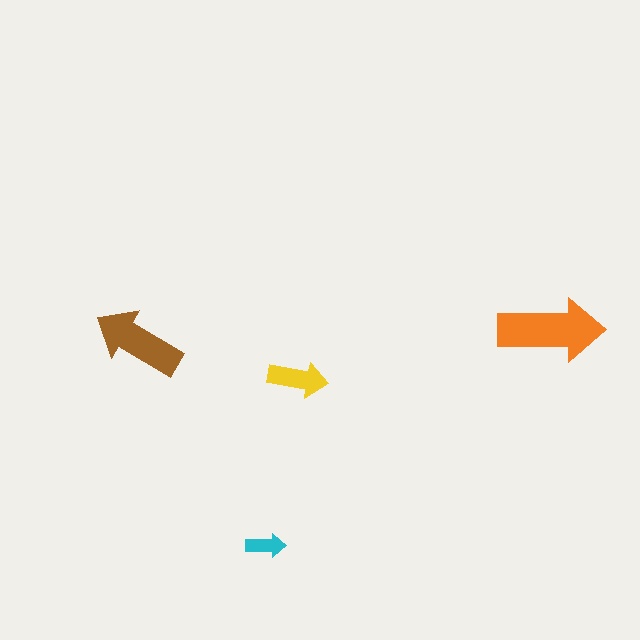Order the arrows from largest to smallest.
the orange one, the brown one, the yellow one, the cyan one.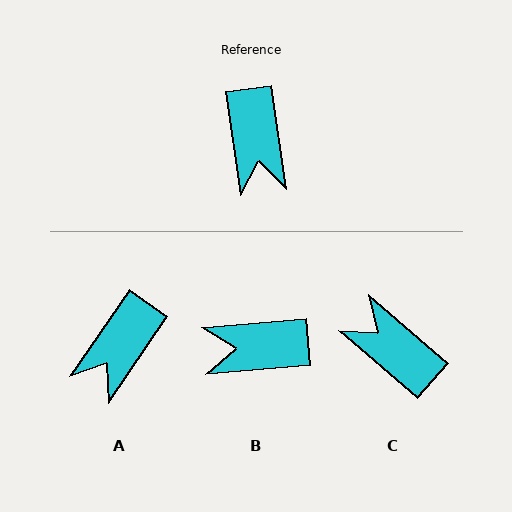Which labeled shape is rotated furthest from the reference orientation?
C, about 139 degrees away.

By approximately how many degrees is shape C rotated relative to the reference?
Approximately 139 degrees clockwise.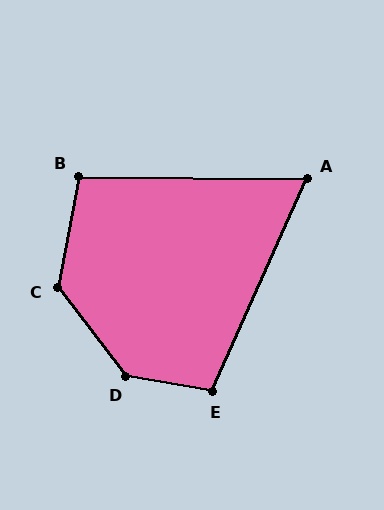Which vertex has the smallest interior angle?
A, at approximately 67 degrees.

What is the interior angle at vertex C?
Approximately 132 degrees (obtuse).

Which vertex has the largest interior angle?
D, at approximately 138 degrees.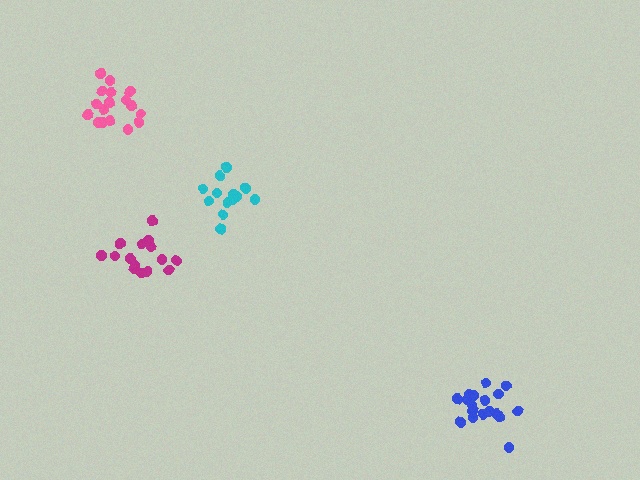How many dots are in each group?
Group 1: 13 dots, Group 2: 17 dots, Group 3: 15 dots, Group 4: 18 dots (63 total).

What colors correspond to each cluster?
The clusters are colored: cyan, pink, magenta, blue.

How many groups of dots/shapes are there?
There are 4 groups.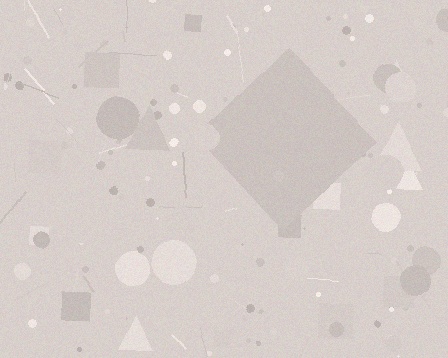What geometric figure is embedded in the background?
A diamond is embedded in the background.